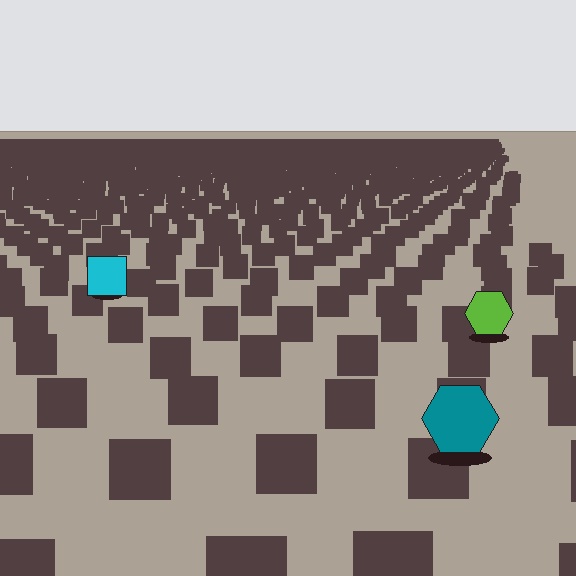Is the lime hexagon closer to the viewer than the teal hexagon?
No. The teal hexagon is closer — you can tell from the texture gradient: the ground texture is coarser near it.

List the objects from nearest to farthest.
From nearest to farthest: the teal hexagon, the lime hexagon, the cyan square.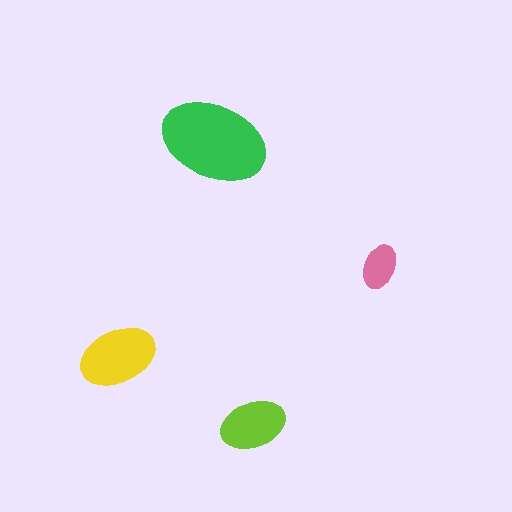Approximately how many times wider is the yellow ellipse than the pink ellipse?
About 1.5 times wider.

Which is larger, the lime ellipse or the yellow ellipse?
The yellow one.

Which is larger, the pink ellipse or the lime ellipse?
The lime one.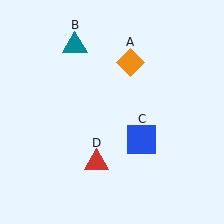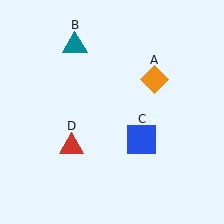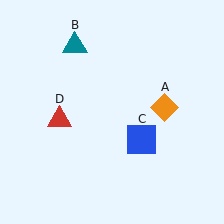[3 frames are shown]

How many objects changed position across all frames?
2 objects changed position: orange diamond (object A), red triangle (object D).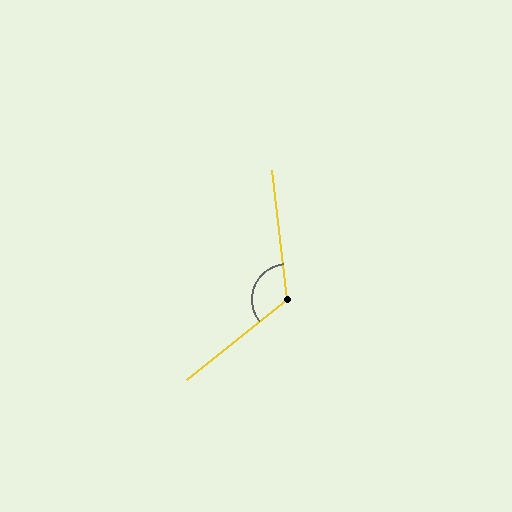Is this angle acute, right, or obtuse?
It is obtuse.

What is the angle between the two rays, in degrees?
Approximately 122 degrees.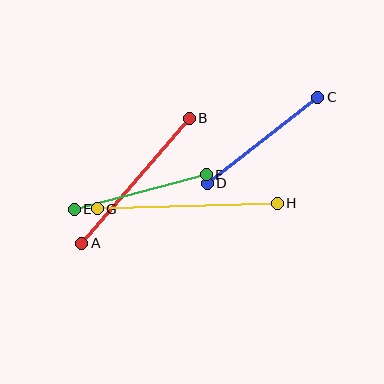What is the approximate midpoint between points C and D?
The midpoint is at approximately (262, 140) pixels.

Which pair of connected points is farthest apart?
Points G and H are farthest apart.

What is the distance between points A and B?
The distance is approximately 165 pixels.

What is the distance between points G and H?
The distance is approximately 180 pixels.